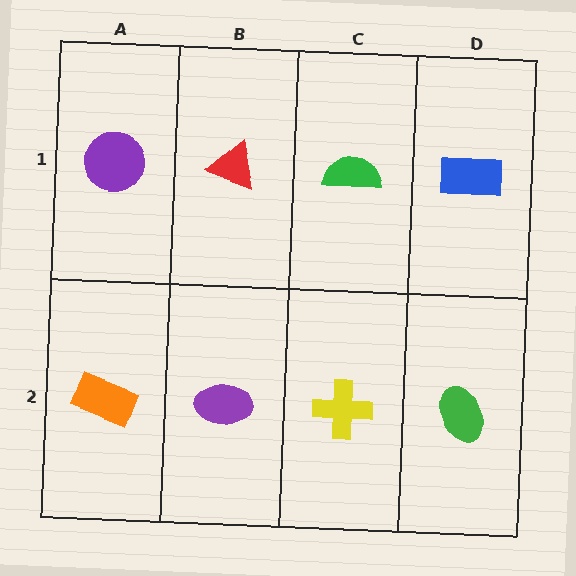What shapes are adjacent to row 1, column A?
An orange rectangle (row 2, column A), a red triangle (row 1, column B).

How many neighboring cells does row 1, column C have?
3.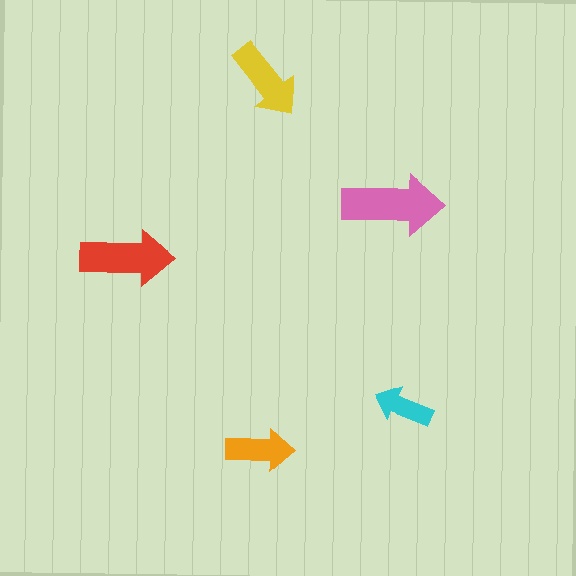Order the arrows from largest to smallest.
the pink one, the red one, the yellow one, the orange one, the cyan one.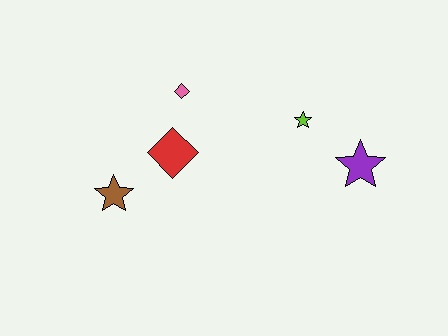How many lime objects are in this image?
There is 1 lime object.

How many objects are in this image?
There are 5 objects.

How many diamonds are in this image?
There are 2 diamonds.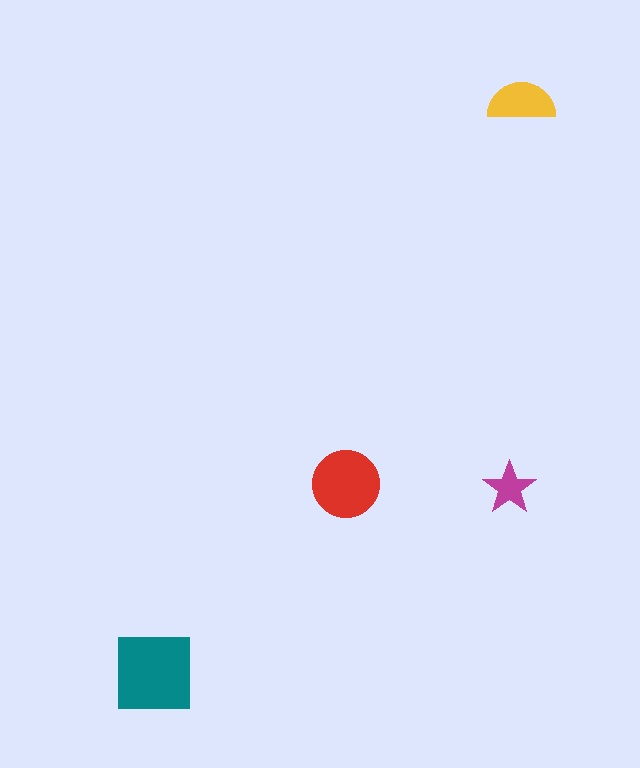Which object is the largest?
The teal square.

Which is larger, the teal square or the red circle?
The teal square.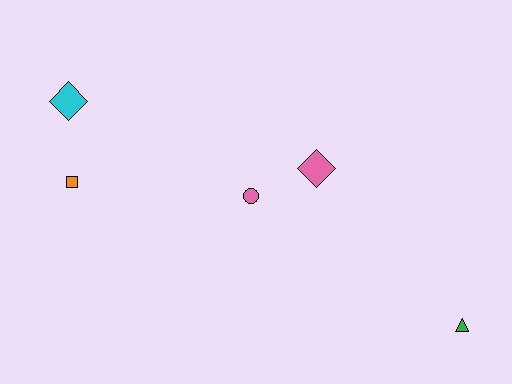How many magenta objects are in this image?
There are no magenta objects.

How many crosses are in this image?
There are no crosses.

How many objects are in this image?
There are 5 objects.